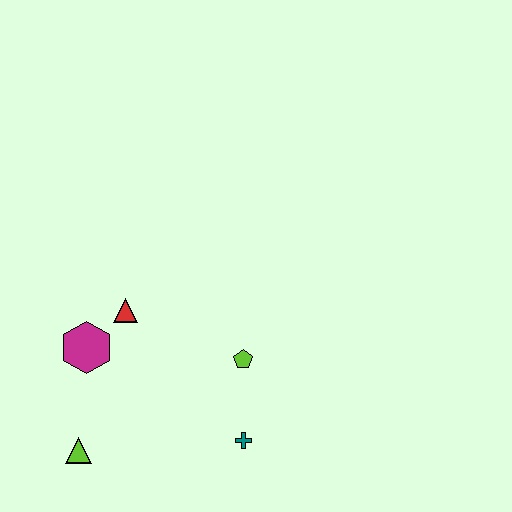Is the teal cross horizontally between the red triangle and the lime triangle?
No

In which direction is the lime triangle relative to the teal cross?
The lime triangle is to the left of the teal cross.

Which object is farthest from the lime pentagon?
The lime triangle is farthest from the lime pentagon.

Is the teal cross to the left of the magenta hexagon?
No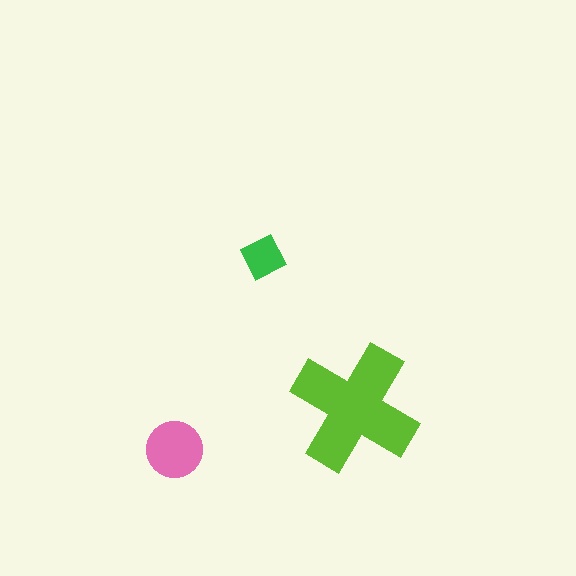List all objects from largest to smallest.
The lime cross, the pink circle, the green square.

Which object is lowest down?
The pink circle is bottommost.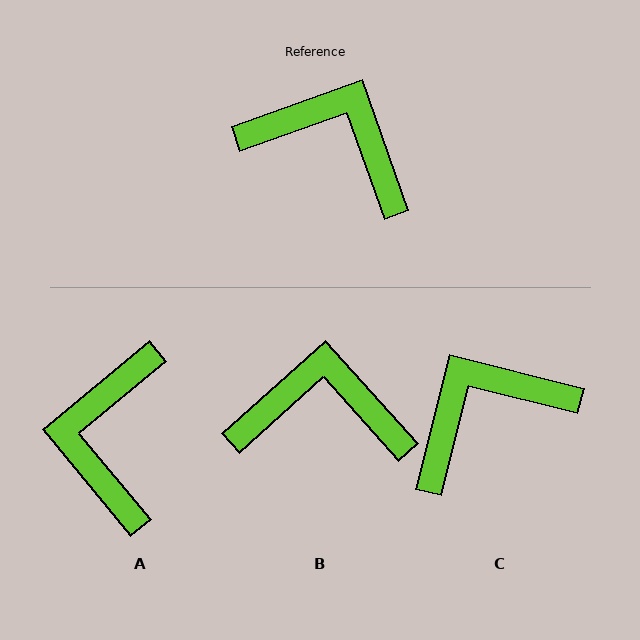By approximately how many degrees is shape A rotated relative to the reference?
Approximately 110 degrees counter-clockwise.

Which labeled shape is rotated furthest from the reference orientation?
A, about 110 degrees away.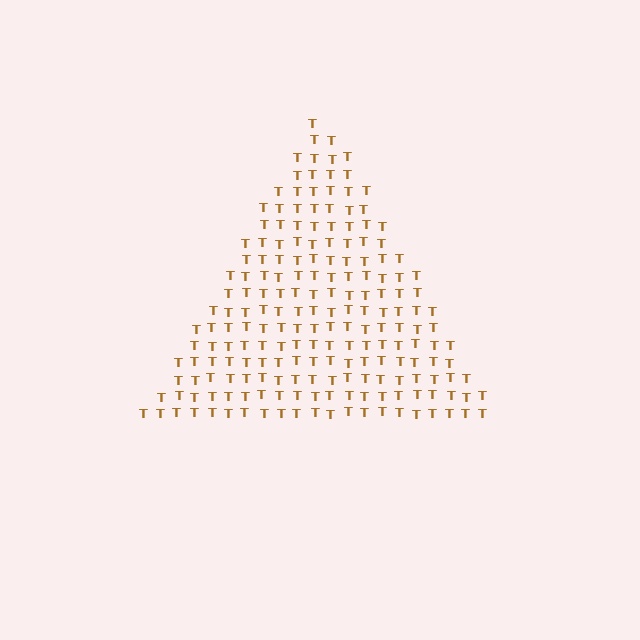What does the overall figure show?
The overall figure shows a triangle.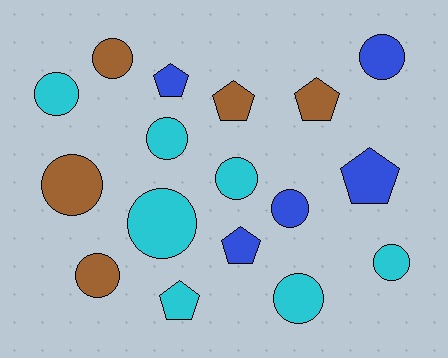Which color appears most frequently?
Cyan, with 7 objects.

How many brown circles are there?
There are 3 brown circles.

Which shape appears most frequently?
Circle, with 11 objects.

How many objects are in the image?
There are 17 objects.